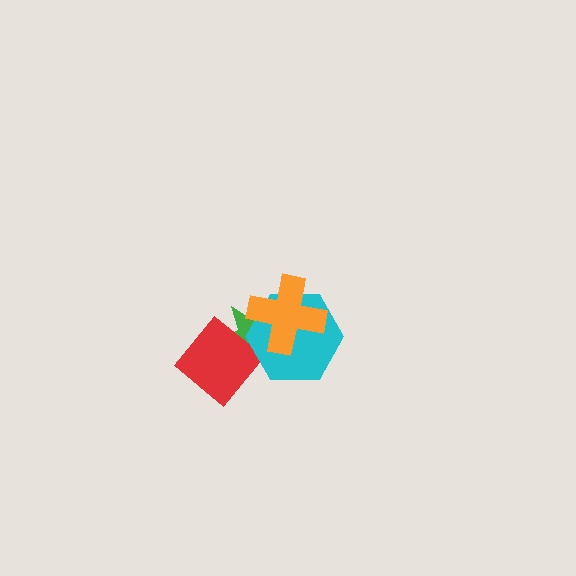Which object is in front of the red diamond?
The cyan hexagon is in front of the red diamond.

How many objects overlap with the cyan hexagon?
3 objects overlap with the cyan hexagon.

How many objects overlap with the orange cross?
2 objects overlap with the orange cross.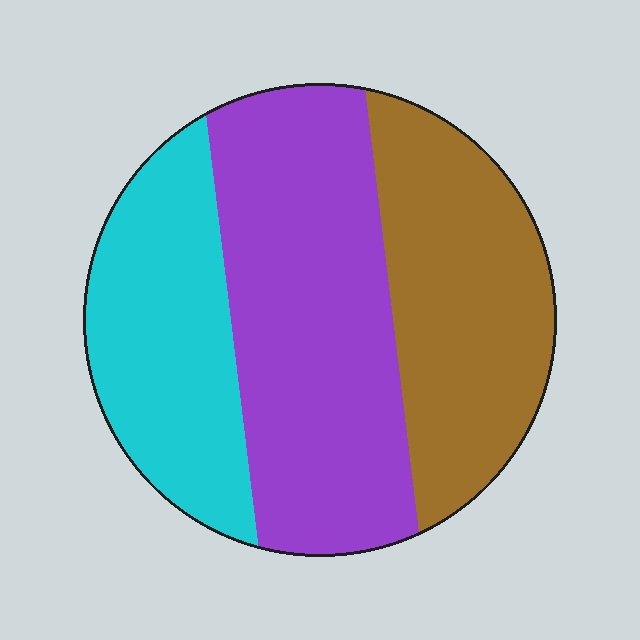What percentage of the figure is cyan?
Cyan covers roughly 25% of the figure.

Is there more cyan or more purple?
Purple.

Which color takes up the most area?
Purple, at roughly 40%.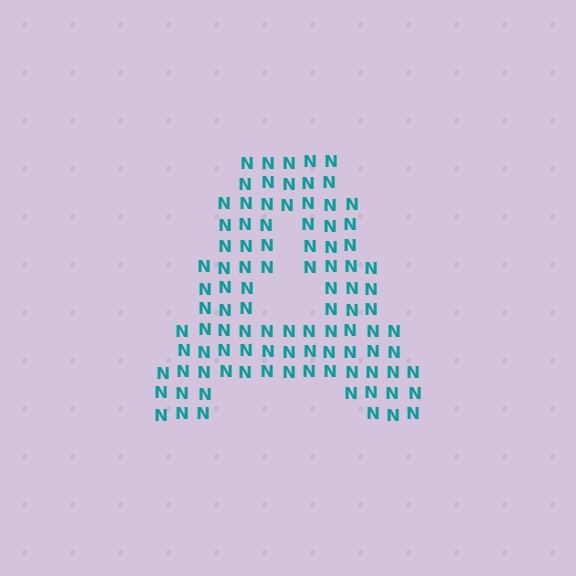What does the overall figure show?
The overall figure shows the letter A.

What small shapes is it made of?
It is made of small letter N's.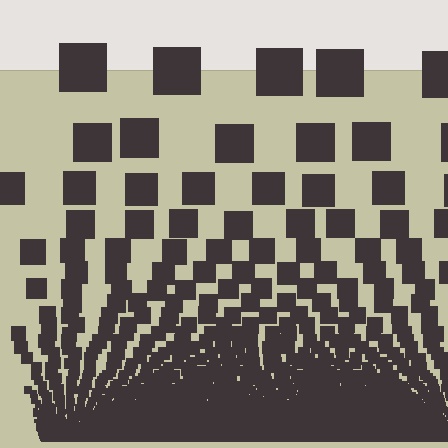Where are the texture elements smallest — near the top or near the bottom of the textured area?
Near the bottom.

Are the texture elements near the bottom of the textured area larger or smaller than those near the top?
Smaller. The gradient is inverted — elements near the bottom are smaller and denser.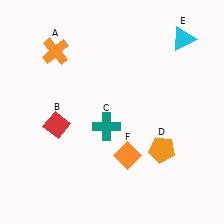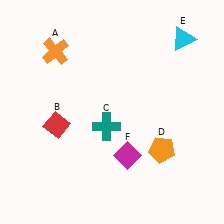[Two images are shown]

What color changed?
The diamond (F) changed from orange in Image 1 to magenta in Image 2.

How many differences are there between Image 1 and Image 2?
There is 1 difference between the two images.